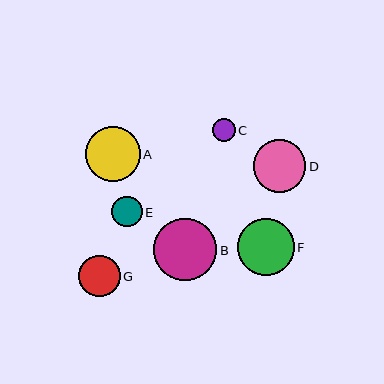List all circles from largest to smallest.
From largest to smallest: B, F, A, D, G, E, C.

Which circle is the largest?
Circle B is the largest with a size of approximately 63 pixels.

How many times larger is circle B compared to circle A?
Circle B is approximately 1.1 times the size of circle A.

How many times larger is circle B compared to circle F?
Circle B is approximately 1.1 times the size of circle F.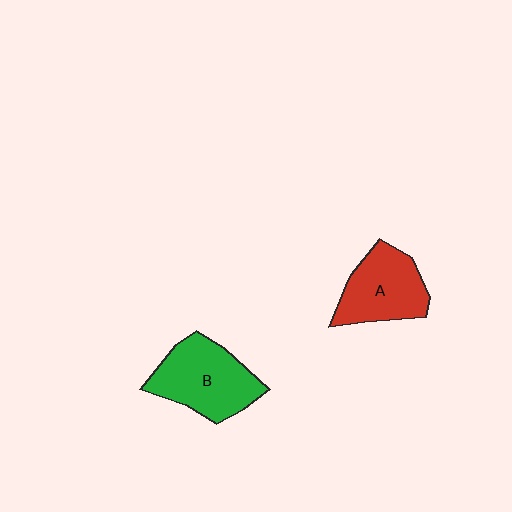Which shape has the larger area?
Shape B (green).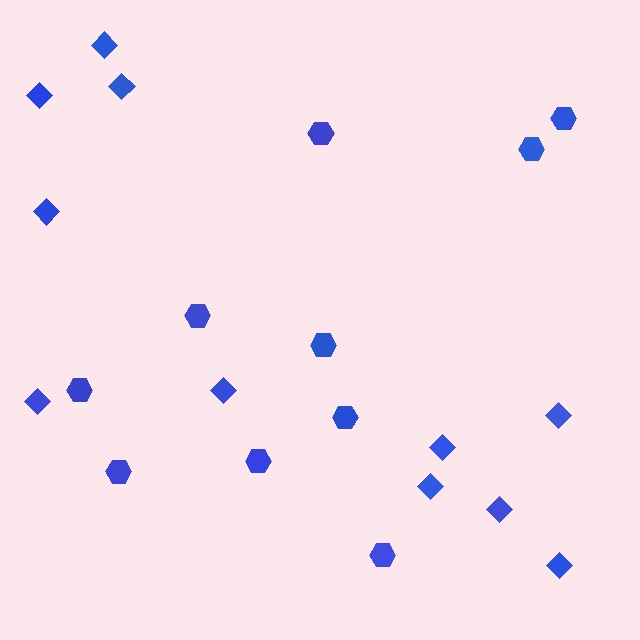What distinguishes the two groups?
There are 2 groups: one group of diamonds (11) and one group of hexagons (10).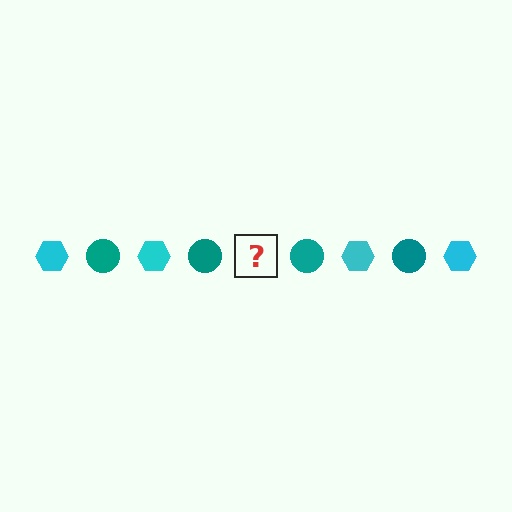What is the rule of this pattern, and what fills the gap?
The rule is that the pattern alternates between cyan hexagon and teal circle. The gap should be filled with a cyan hexagon.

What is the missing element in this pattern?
The missing element is a cyan hexagon.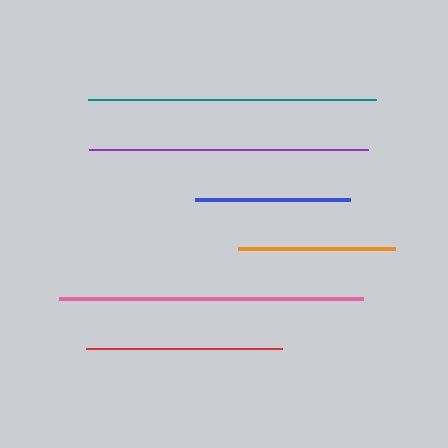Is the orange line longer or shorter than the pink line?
The pink line is longer than the orange line.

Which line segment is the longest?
The pink line is the longest at approximately 303 pixels.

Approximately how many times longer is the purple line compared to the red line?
The purple line is approximately 1.4 times the length of the red line.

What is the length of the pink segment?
The pink segment is approximately 303 pixels long.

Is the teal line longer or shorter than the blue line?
The teal line is longer than the blue line.